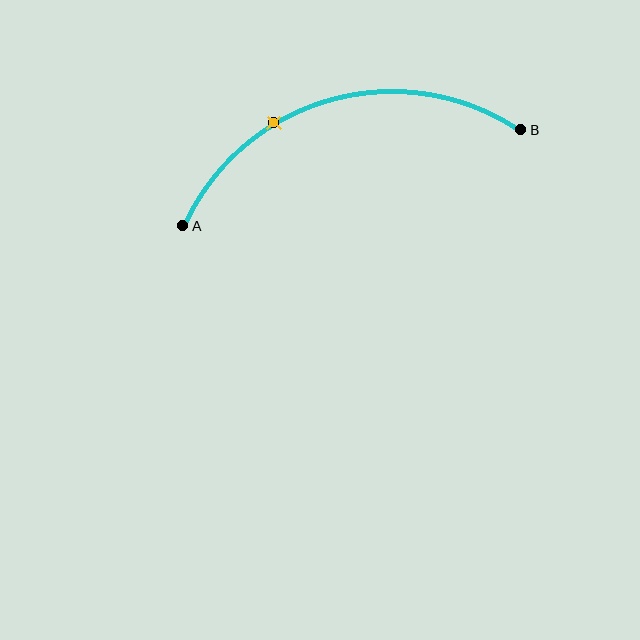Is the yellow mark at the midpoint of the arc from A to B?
No. The yellow mark lies on the arc but is closer to endpoint A. The arc midpoint would be at the point on the curve equidistant along the arc from both A and B.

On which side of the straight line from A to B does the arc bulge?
The arc bulges above the straight line connecting A and B.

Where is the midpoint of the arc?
The arc midpoint is the point on the curve farthest from the straight line joining A and B. It sits above that line.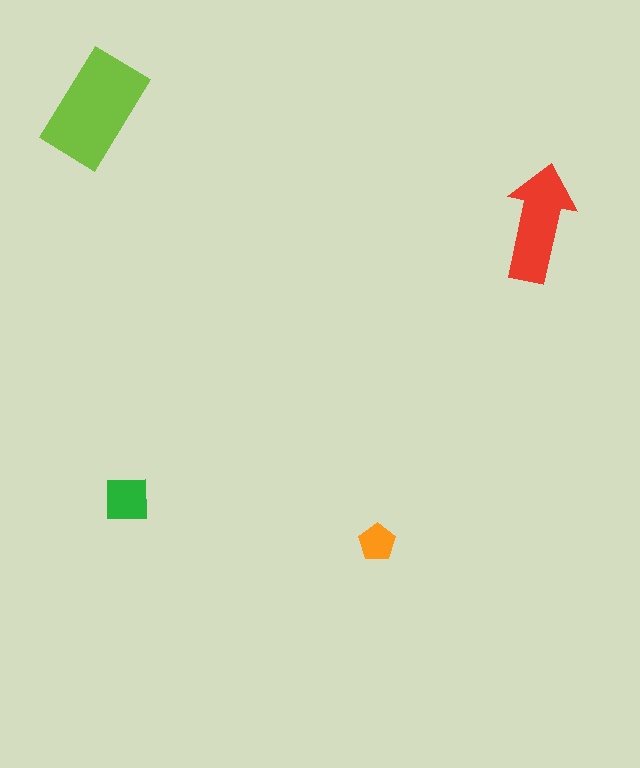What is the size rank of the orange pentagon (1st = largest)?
4th.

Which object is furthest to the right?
The red arrow is rightmost.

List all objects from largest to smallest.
The lime rectangle, the red arrow, the green square, the orange pentagon.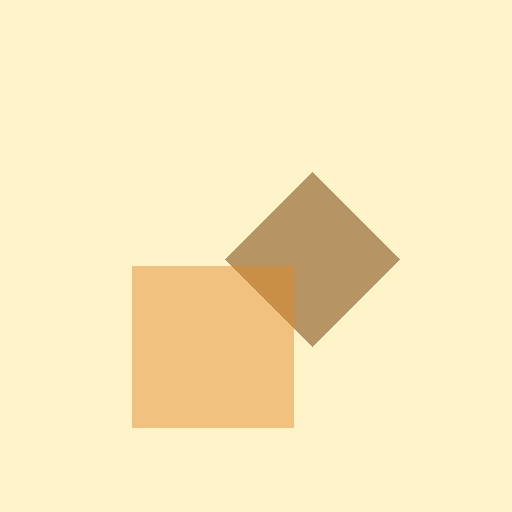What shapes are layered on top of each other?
The layered shapes are: a brown diamond, an orange square.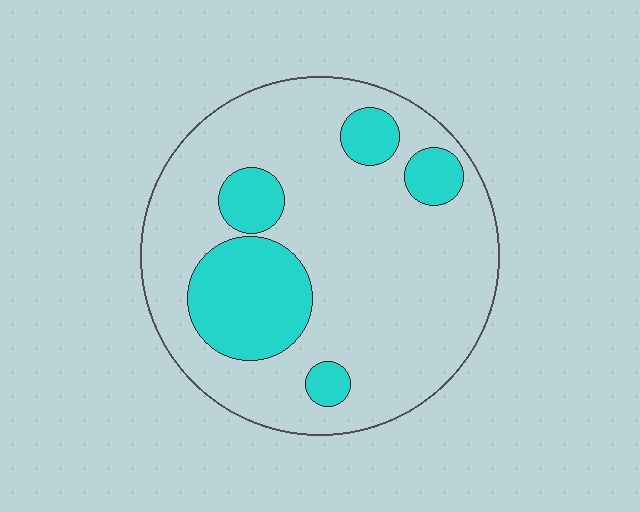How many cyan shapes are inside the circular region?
5.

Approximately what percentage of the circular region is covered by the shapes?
Approximately 25%.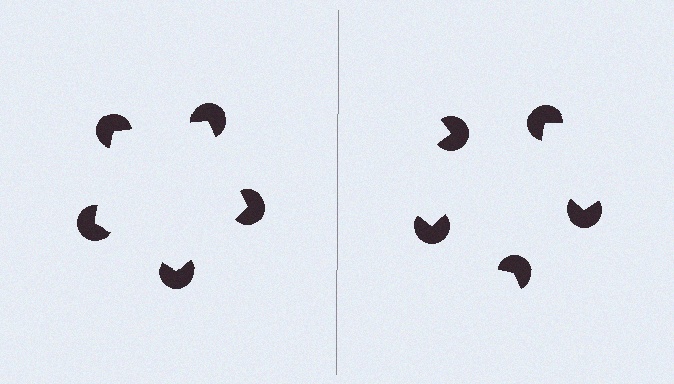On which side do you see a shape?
An illusory pentagon appears on the left side. On the right side the wedge cuts are rotated, so no coherent shape forms.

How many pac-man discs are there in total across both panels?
10 — 5 on each side.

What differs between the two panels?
The pac-man discs are positioned identically on both sides; only the wedge orientations differ. On the left they align to a pentagon; on the right they are misaligned.